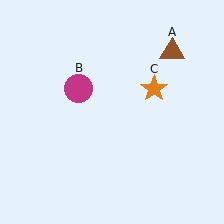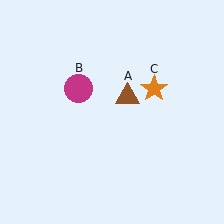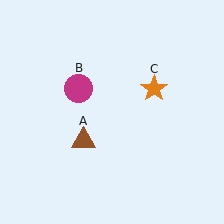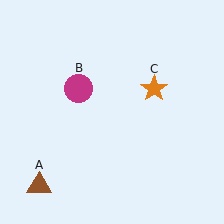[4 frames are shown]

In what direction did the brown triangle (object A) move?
The brown triangle (object A) moved down and to the left.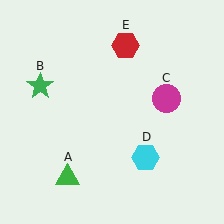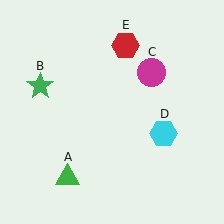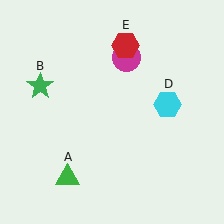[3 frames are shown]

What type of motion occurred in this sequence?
The magenta circle (object C), cyan hexagon (object D) rotated counterclockwise around the center of the scene.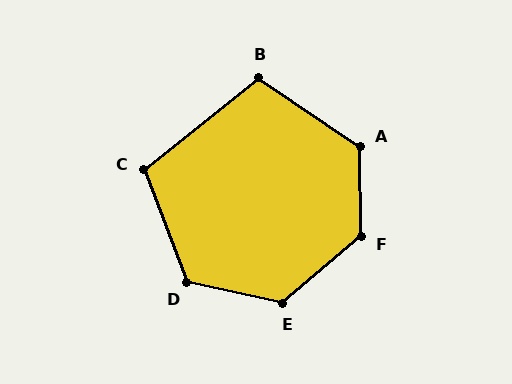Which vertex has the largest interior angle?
F, at approximately 130 degrees.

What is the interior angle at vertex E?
Approximately 128 degrees (obtuse).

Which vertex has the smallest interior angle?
B, at approximately 108 degrees.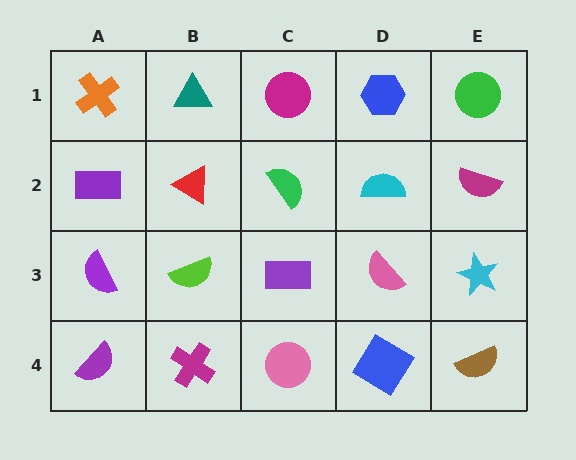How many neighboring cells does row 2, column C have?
4.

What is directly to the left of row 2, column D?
A green semicircle.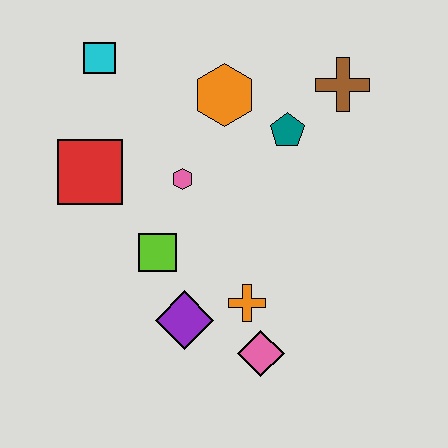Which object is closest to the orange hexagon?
The teal pentagon is closest to the orange hexagon.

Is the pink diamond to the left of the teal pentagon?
Yes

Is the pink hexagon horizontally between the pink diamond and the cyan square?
Yes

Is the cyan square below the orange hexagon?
No